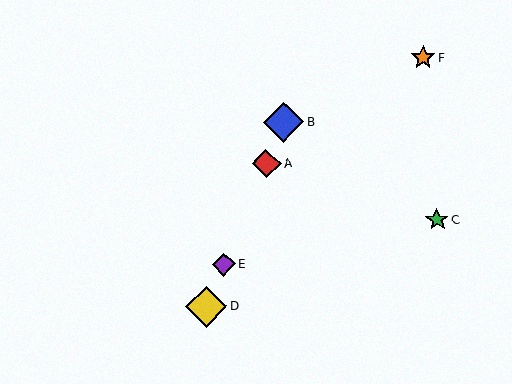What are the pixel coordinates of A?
Object A is at (266, 163).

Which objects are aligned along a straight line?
Objects A, B, D, E are aligned along a straight line.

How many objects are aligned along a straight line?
4 objects (A, B, D, E) are aligned along a straight line.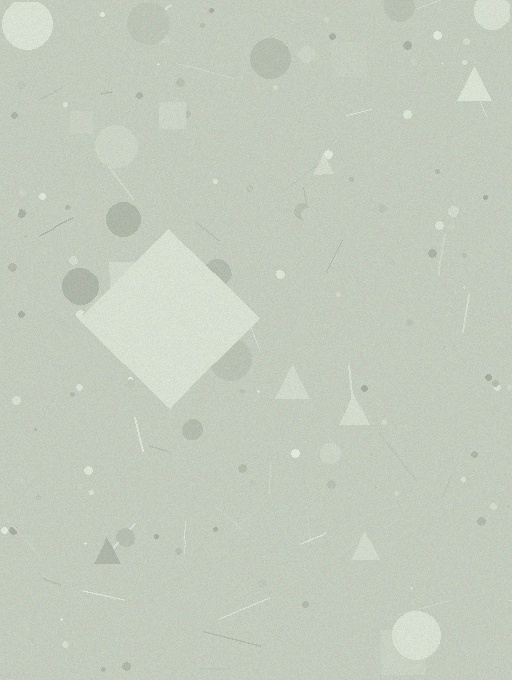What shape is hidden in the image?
A diamond is hidden in the image.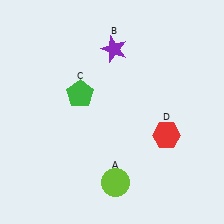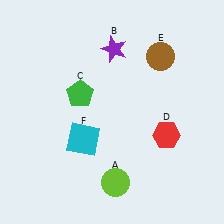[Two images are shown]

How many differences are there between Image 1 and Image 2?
There are 2 differences between the two images.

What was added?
A brown circle (E), a cyan square (F) were added in Image 2.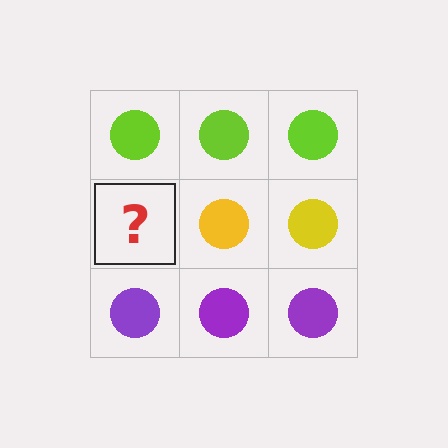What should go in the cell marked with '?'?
The missing cell should contain a yellow circle.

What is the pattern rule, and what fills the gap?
The rule is that each row has a consistent color. The gap should be filled with a yellow circle.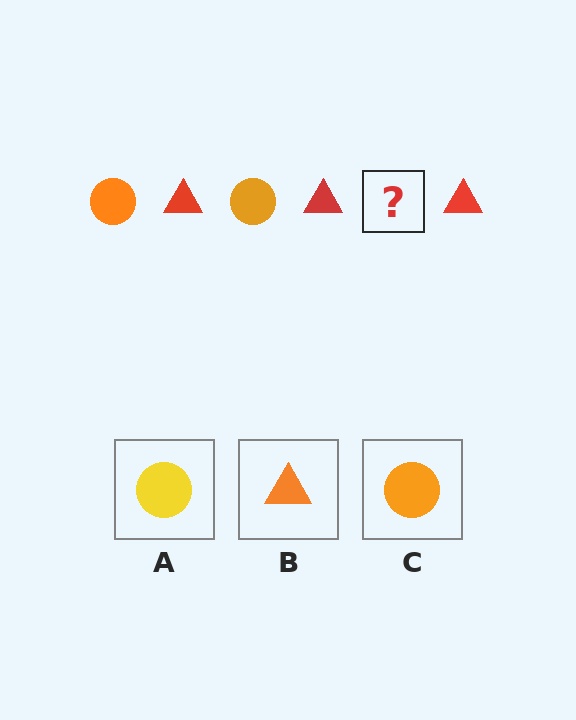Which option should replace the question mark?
Option C.